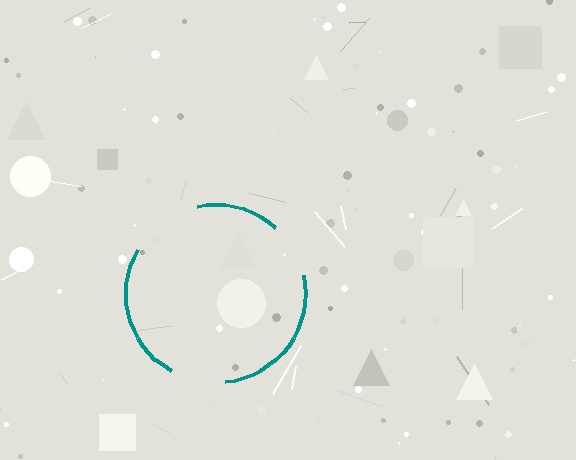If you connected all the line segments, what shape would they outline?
They would outline a circle.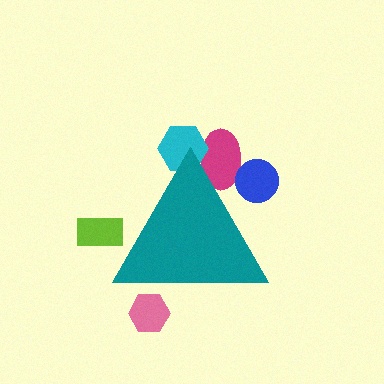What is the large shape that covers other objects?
A teal triangle.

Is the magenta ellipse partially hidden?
Yes, the magenta ellipse is partially hidden behind the teal triangle.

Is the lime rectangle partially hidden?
Yes, the lime rectangle is partially hidden behind the teal triangle.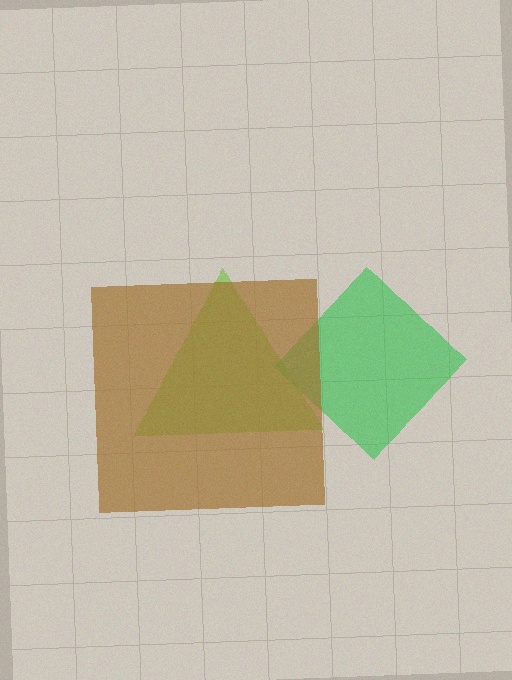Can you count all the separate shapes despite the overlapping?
Yes, there are 3 separate shapes.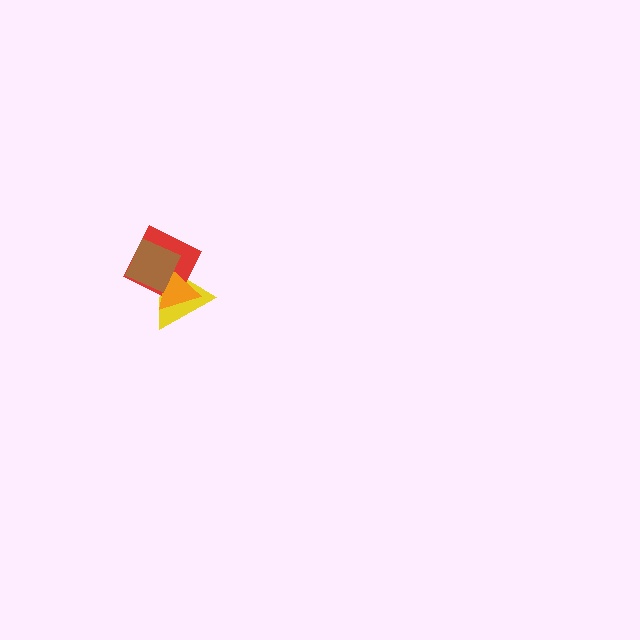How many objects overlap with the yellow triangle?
3 objects overlap with the yellow triangle.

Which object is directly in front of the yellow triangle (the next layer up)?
The red diamond is directly in front of the yellow triangle.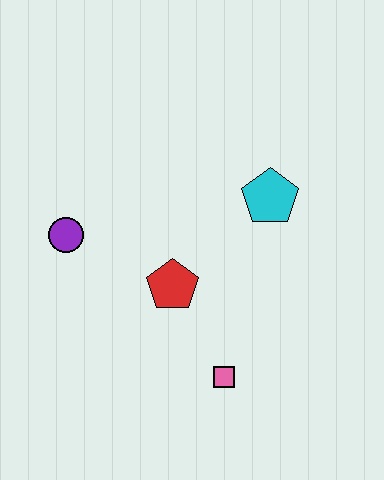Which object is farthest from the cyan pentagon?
The purple circle is farthest from the cyan pentagon.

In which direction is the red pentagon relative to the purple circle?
The red pentagon is to the right of the purple circle.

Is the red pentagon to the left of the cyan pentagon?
Yes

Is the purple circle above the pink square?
Yes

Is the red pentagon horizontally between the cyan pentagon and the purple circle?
Yes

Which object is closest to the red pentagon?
The pink square is closest to the red pentagon.